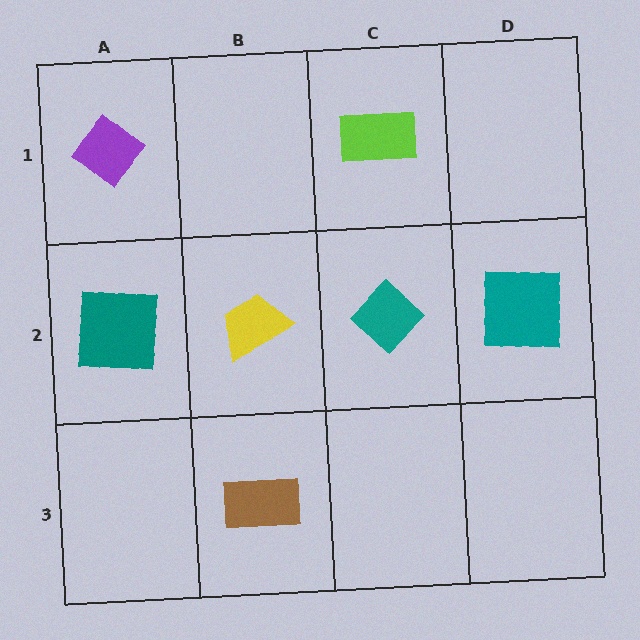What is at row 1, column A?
A purple diamond.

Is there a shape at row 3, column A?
No, that cell is empty.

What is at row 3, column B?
A brown rectangle.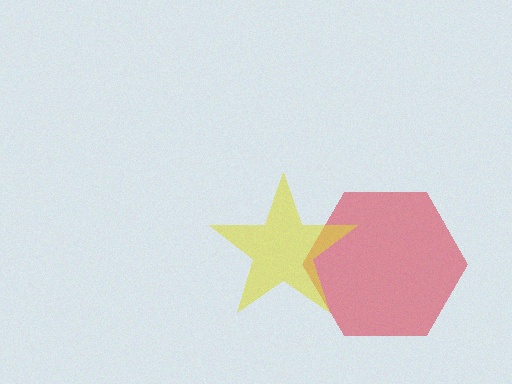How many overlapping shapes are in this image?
There are 2 overlapping shapes in the image.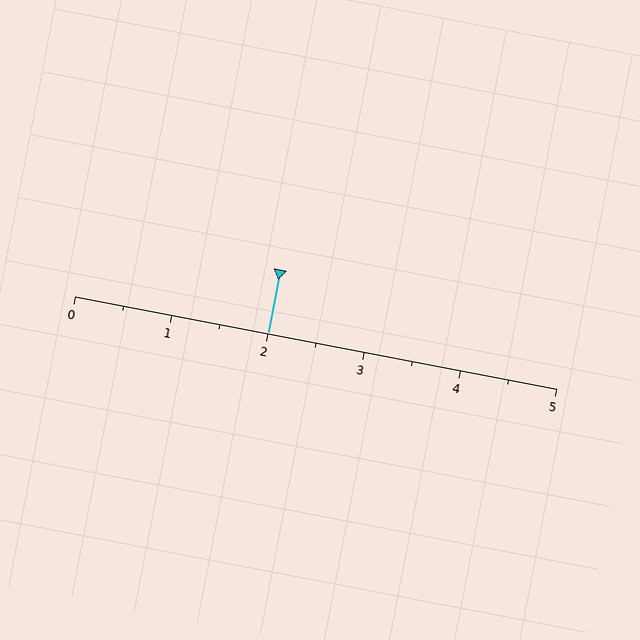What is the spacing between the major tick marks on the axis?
The major ticks are spaced 1 apart.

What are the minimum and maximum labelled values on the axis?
The axis runs from 0 to 5.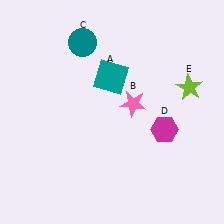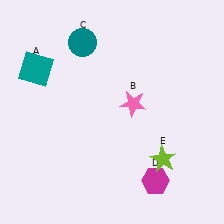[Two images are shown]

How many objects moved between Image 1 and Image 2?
3 objects moved between the two images.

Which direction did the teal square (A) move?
The teal square (A) moved left.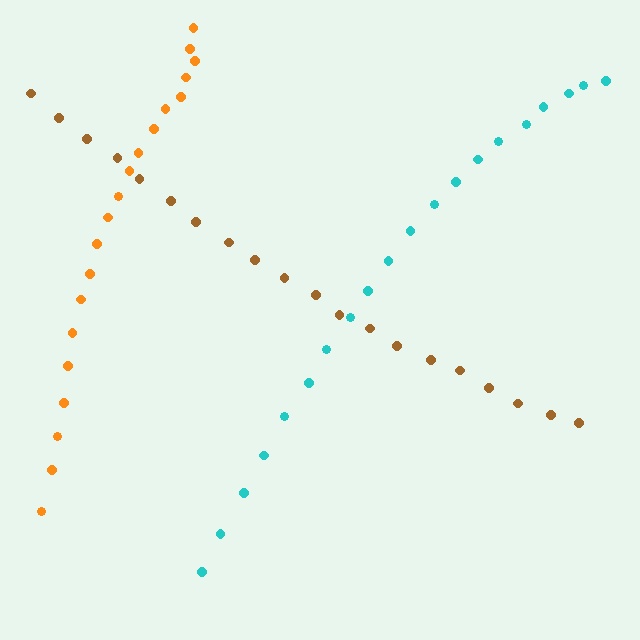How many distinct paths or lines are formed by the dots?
There are 3 distinct paths.